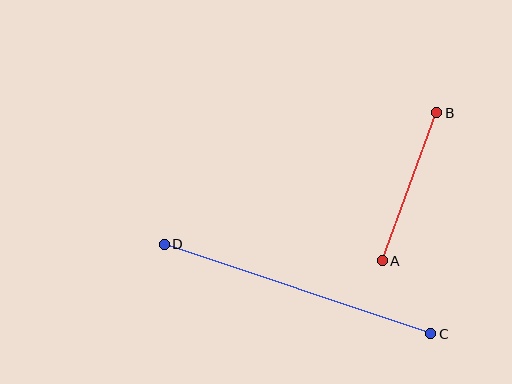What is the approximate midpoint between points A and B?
The midpoint is at approximately (409, 187) pixels.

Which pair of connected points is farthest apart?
Points C and D are farthest apart.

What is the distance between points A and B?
The distance is approximately 158 pixels.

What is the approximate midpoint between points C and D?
The midpoint is at approximately (298, 289) pixels.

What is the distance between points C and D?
The distance is approximately 281 pixels.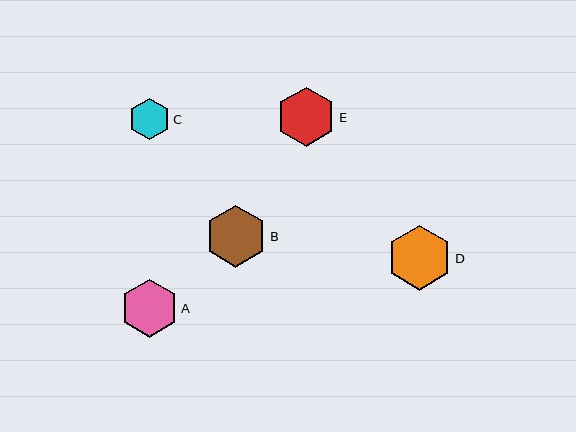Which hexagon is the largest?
Hexagon D is the largest with a size of approximately 65 pixels.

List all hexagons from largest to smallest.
From largest to smallest: D, B, E, A, C.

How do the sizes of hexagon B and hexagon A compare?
Hexagon B and hexagon A are approximately the same size.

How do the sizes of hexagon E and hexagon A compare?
Hexagon E and hexagon A are approximately the same size.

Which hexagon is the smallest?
Hexagon C is the smallest with a size of approximately 41 pixels.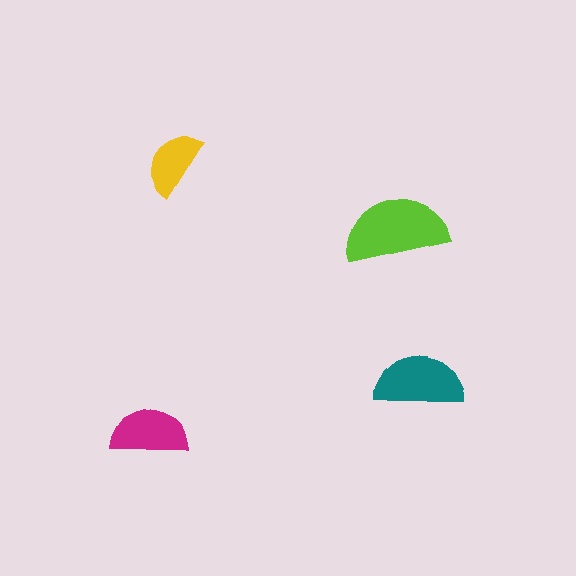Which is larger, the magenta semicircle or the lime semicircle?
The lime one.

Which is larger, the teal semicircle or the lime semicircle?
The lime one.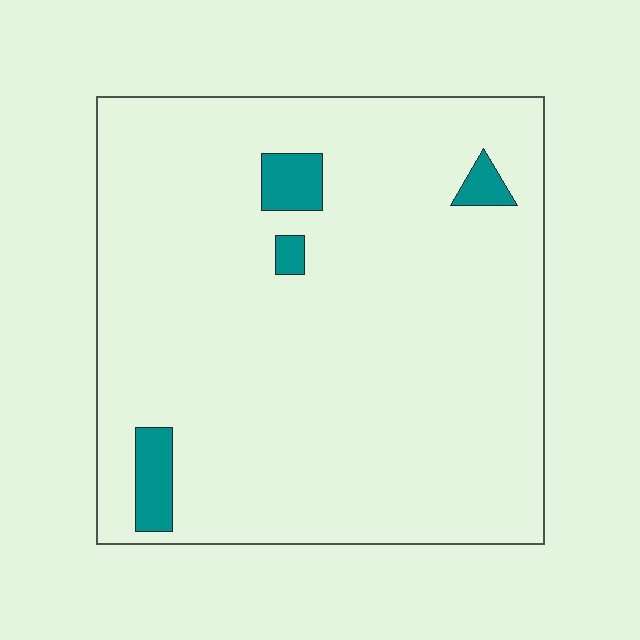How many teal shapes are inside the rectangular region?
4.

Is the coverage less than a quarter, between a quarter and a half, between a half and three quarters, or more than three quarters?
Less than a quarter.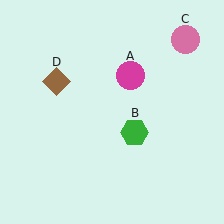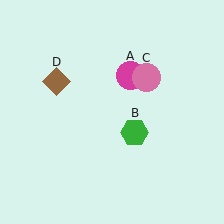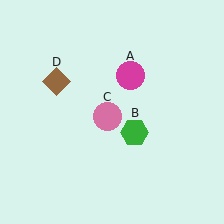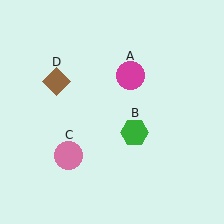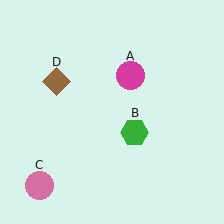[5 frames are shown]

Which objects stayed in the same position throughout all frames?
Magenta circle (object A) and green hexagon (object B) and brown diamond (object D) remained stationary.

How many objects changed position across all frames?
1 object changed position: pink circle (object C).